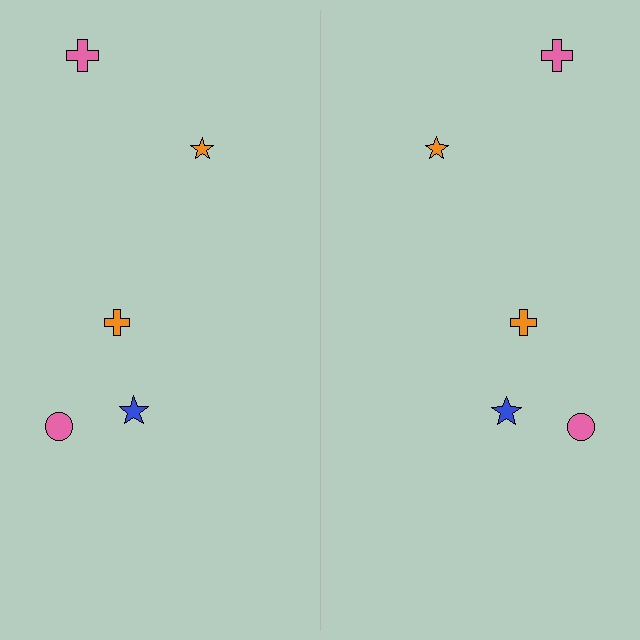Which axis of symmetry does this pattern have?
The pattern has a vertical axis of symmetry running through the center of the image.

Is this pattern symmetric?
Yes, this pattern has bilateral (reflection) symmetry.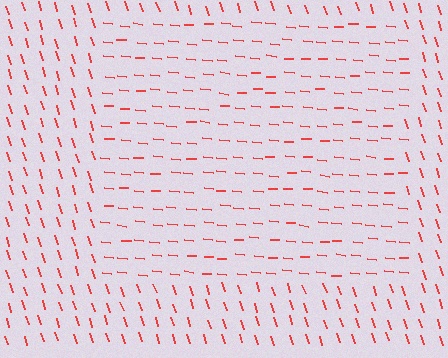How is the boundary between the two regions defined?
The boundary is defined purely by a change in line orientation (approximately 67 degrees difference). All lines are the same color and thickness.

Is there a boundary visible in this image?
Yes, there is a texture boundary formed by a change in line orientation.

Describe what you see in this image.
The image is filled with small red line segments. A rectangle region in the image has lines oriented differently from the surrounding lines, creating a visible texture boundary.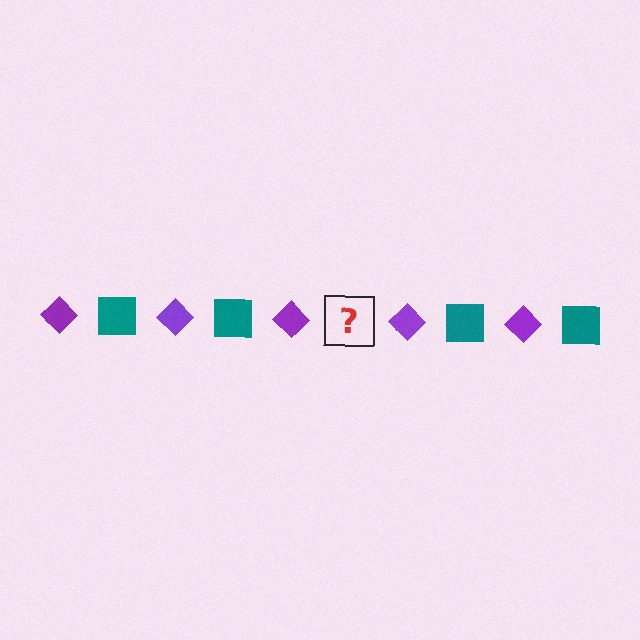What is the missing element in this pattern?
The missing element is a teal square.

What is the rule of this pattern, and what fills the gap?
The rule is that the pattern alternates between purple diamond and teal square. The gap should be filled with a teal square.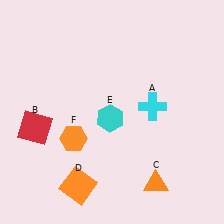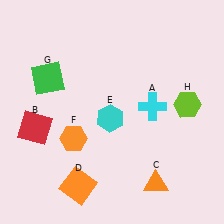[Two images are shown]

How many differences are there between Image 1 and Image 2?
There are 2 differences between the two images.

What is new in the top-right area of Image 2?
A lime hexagon (H) was added in the top-right area of Image 2.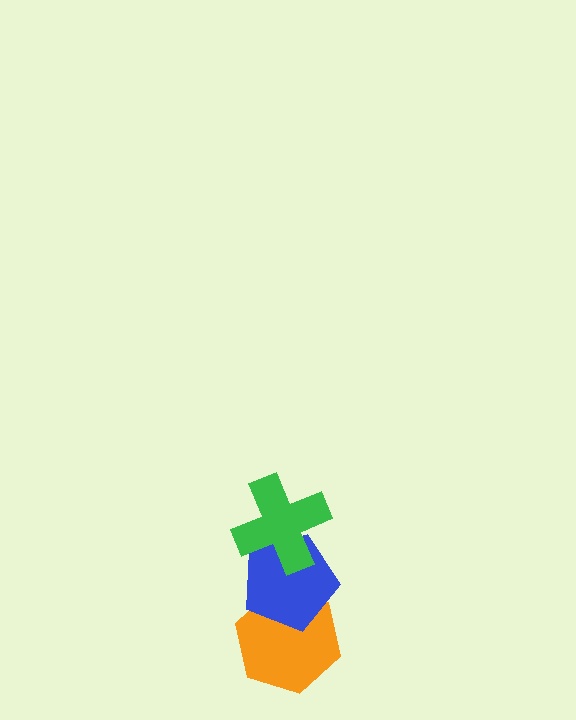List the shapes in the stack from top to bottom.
From top to bottom: the green cross, the blue pentagon, the orange hexagon.